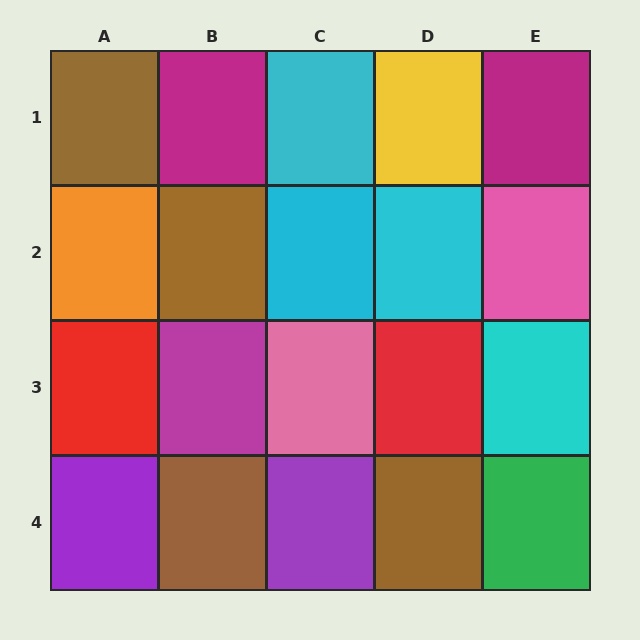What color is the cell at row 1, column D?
Yellow.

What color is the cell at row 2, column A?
Orange.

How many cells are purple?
2 cells are purple.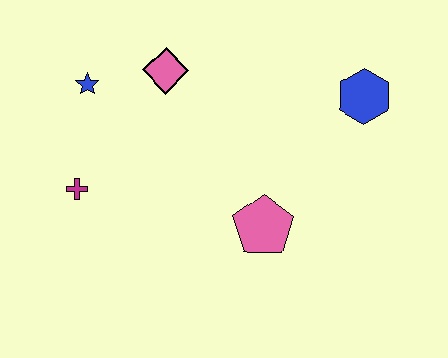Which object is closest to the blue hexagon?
The pink pentagon is closest to the blue hexagon.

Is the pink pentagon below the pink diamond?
Yes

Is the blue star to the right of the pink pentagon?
No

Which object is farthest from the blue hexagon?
The magenta cross is farthest from the blue hexagon.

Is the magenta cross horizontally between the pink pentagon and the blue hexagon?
No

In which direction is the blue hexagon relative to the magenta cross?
The blue hexagon is to the right of the magenta cross.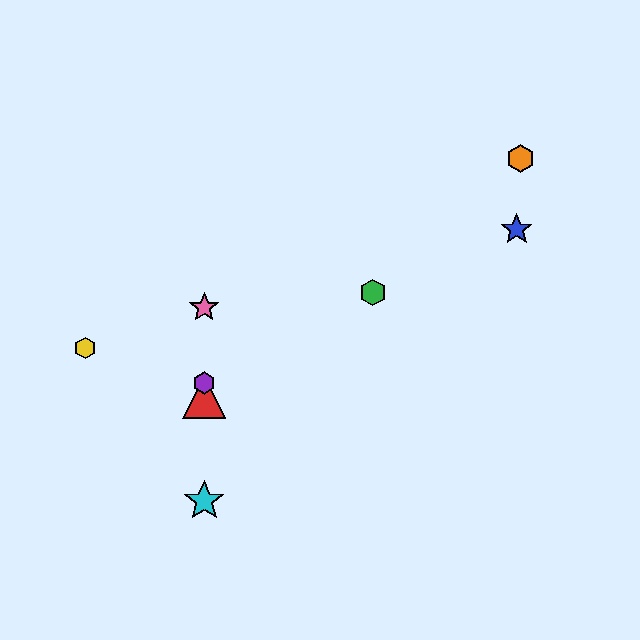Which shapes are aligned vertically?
The red triangle, the purple hexagon, the cyan star, the pink star are aligned vertically.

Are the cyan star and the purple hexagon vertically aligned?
Yes, both are at x≈204.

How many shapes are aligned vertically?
4 shapes (the red triangle, the purple hexagon, the cyan star, the pink star) are aligned vertically.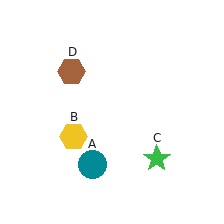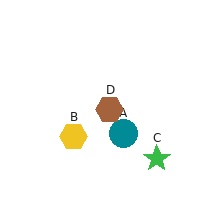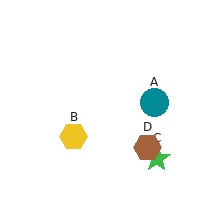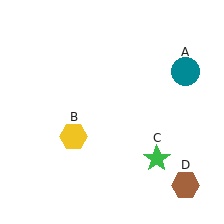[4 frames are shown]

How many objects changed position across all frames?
2 objects changed position: teal circle (object A), brown hexagon (object D).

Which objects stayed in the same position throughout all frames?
Yellow hexagon (object B) and green star (object C) remained stationary.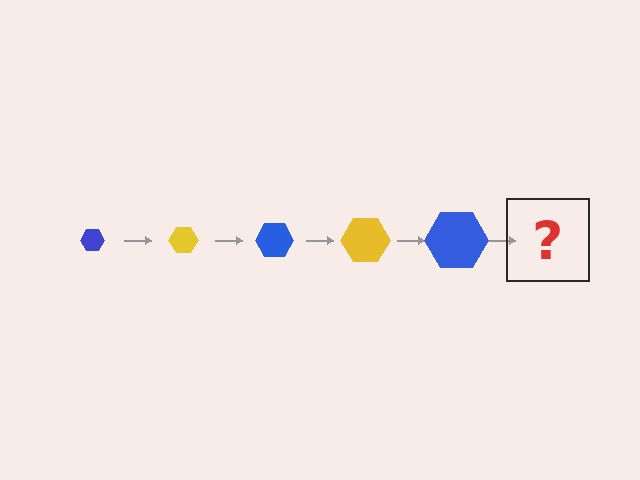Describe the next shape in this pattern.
It should be a yellow hexagon, larger than the previous one.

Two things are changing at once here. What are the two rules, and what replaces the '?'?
The two rules are that the hexagon grows larger each step and the color cycles through blue and yellow. The '?' should be a yellow hexagon, larger than the previous one.